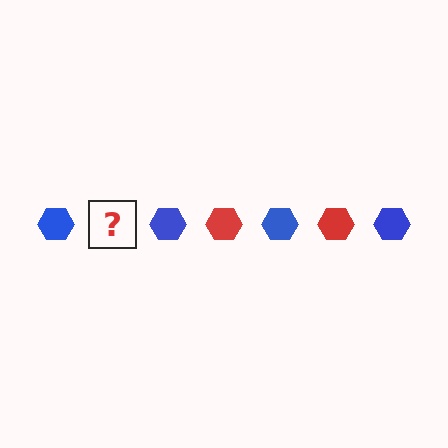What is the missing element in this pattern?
The missing element is a red hexagon.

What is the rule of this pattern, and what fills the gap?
The rule is that the pattern cycles through blue, red hexagons. The gap should be filled with a red hexagon.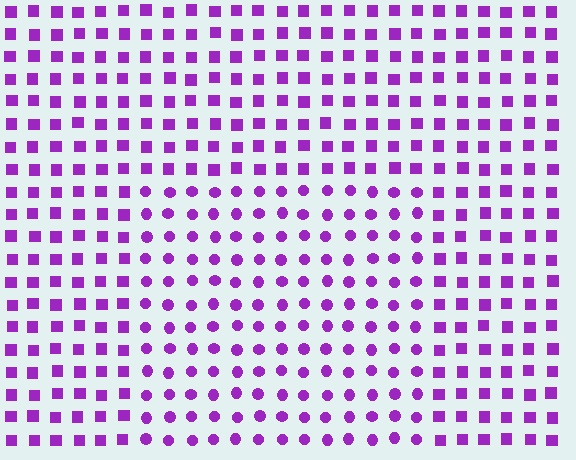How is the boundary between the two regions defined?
The boundary is defined by a change in element shape: circles inside vs. squares outside. All elements share the same color and spacing.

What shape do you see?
I see a rectangle.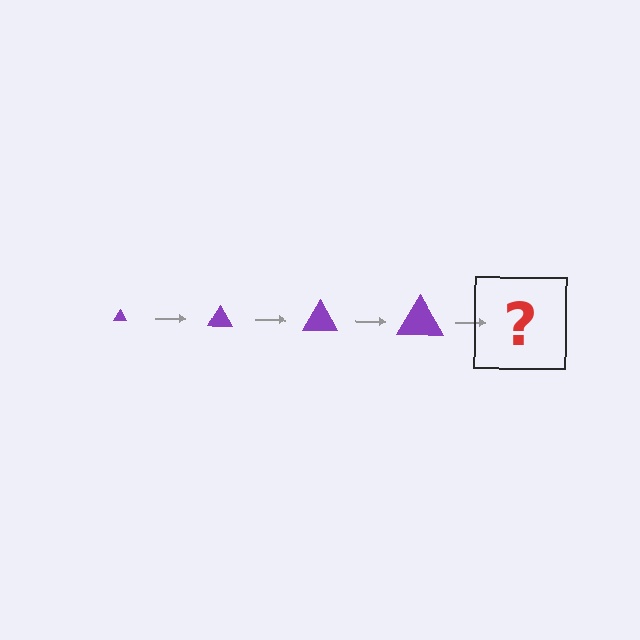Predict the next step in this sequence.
The next step is a purple triangle, larger than the previous one.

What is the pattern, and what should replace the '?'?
The pattern is that the triangle gets progressively larger each step. The '?' should be a purple triangle, larger than the previous one.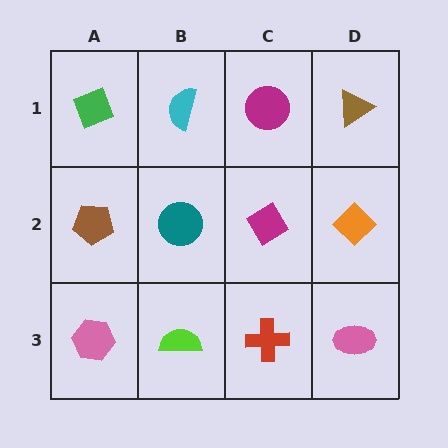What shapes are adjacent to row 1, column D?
An orange diamond (row 2, column D), a magenta circle (row 1, column C).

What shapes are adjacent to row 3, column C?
A magenta diamond (row 2, column C), a lime semicircle (row 3, column B), a pink ellipse (row 3, column D).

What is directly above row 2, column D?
A brown triangle.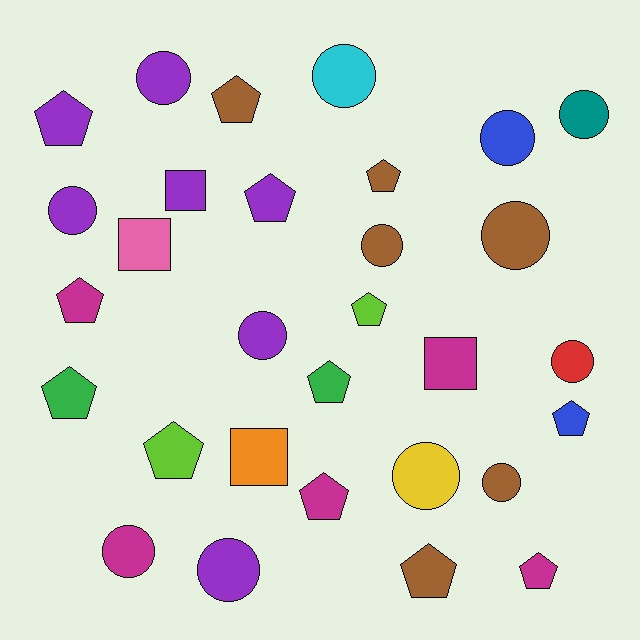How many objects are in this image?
There are 30 objects.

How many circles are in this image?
There are 13 circles.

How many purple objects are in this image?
There are 7 purple objects.